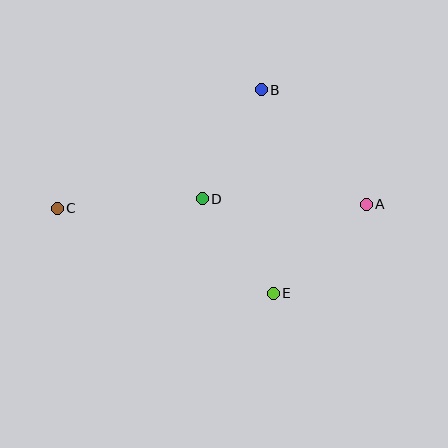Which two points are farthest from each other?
Points A and C are farthest from each other.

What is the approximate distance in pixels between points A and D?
The distance between A and D is approximately 164 pixels.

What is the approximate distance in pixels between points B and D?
The distance between B and D is approximately 124 pixels.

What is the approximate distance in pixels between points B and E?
The distance between B and E is approximately 204 pixels.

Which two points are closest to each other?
Points D and E are closest to each other.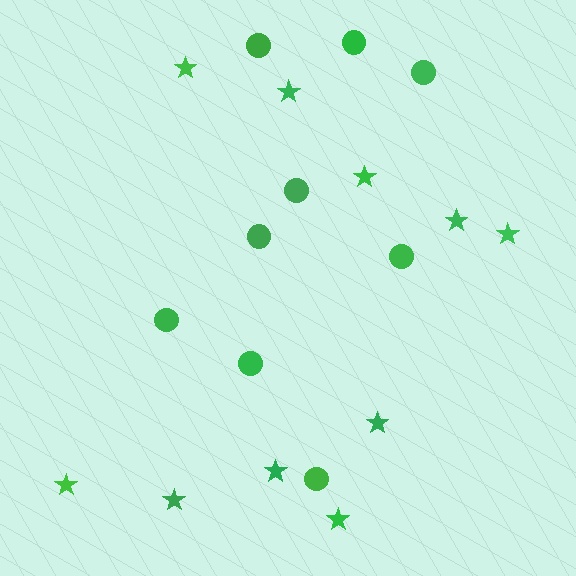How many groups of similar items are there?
There are 2 groups: one group of circles (9) and one group of stars (10).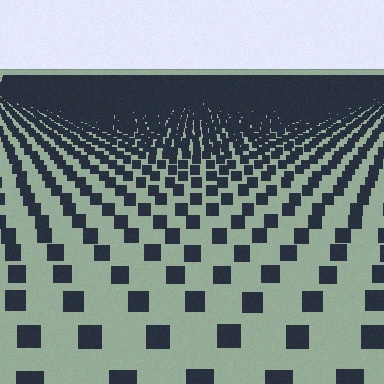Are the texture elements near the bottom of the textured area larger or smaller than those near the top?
Larger. Near the bottom, elements are closer to the viewer and appear at a bigger on-screen size.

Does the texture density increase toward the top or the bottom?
Density increases toward the top.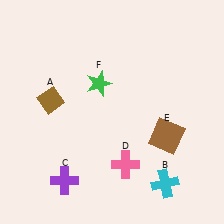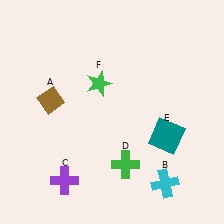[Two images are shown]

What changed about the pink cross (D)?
In Image 1, D is pink. In Image 2, it changed to green.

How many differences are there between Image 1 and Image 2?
There are 2 differences between the two images.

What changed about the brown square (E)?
In Image 1, E is brown. In Image 2, it changed to teal.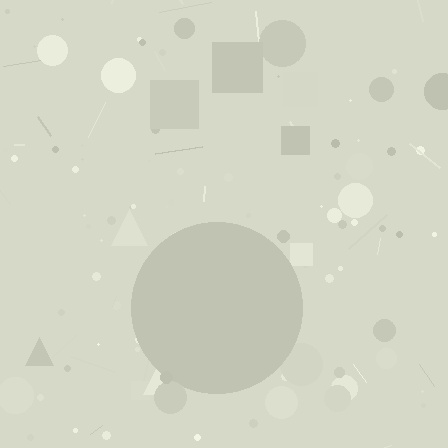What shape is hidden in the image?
A circle is hidden in the image.